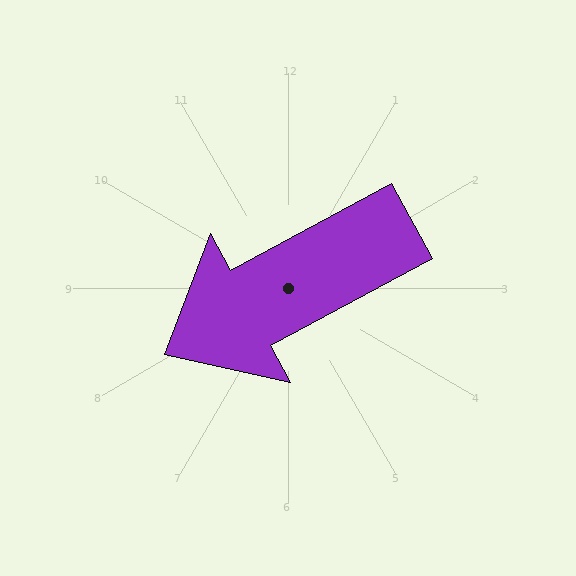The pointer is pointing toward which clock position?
Roughly 8 o'clock.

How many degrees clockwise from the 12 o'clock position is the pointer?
Approximately 242 degrees.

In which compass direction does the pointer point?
Southwest.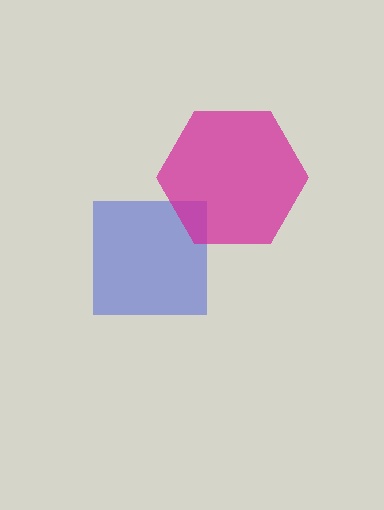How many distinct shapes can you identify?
There are 2 distinct shapes: a blue square, a magenta hexagon.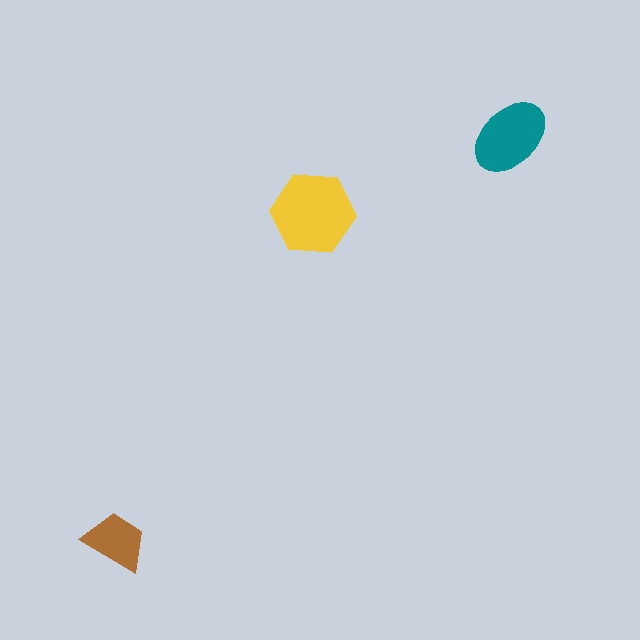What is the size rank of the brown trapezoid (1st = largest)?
3rd.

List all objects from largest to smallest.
The yellow hexagon, the teal ellipse, the brown trapezoid.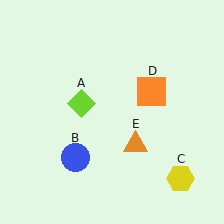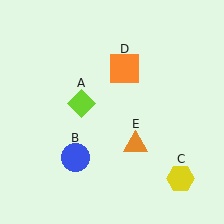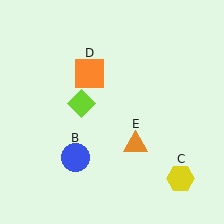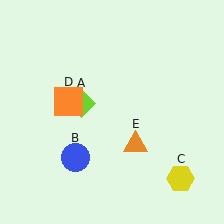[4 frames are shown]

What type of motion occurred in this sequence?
The orange square (object D) rotated counterclockwise around the center of the scene.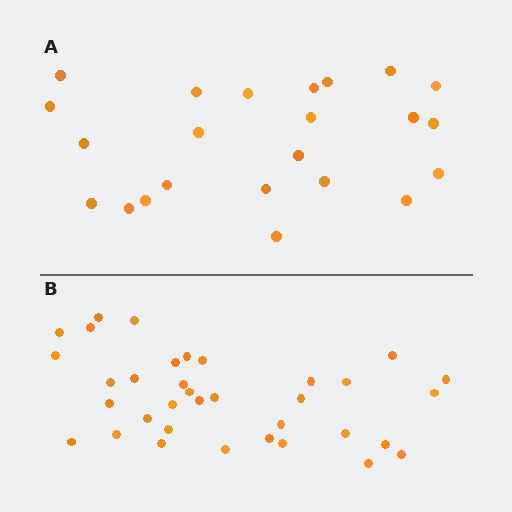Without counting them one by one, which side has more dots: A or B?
Region B (the bottom region) has more dots.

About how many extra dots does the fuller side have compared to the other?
Region B has roughly 12 or so more dots than region A.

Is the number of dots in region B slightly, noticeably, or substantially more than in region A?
Region B has substantially more. The ratio is roughly 1.5 to 1.